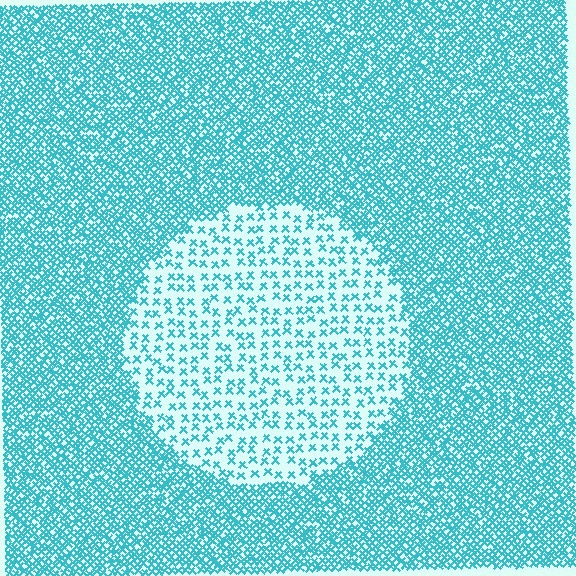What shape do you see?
I see a circle.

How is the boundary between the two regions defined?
The boundary is defined by a change in element density (approximately 2.9x ratio). All elements are the same color, size, and shape.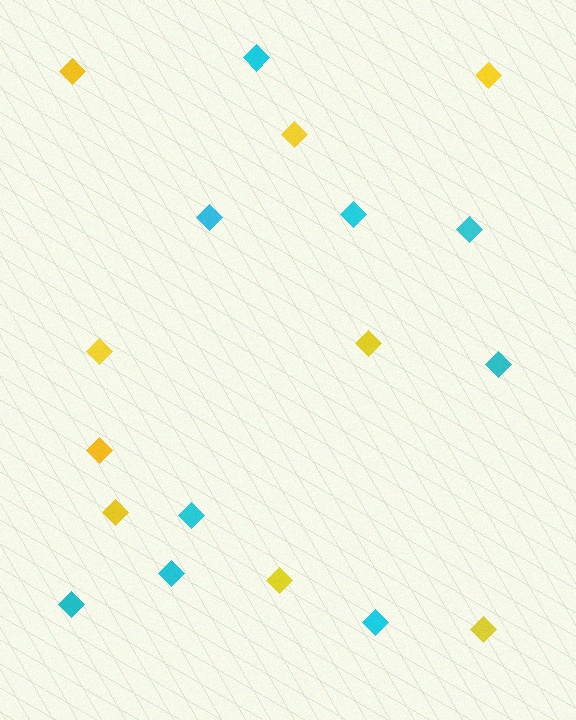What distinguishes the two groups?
There are 2 groups: one group of yellow diamonds (9) and one group of cyan diamonds (9).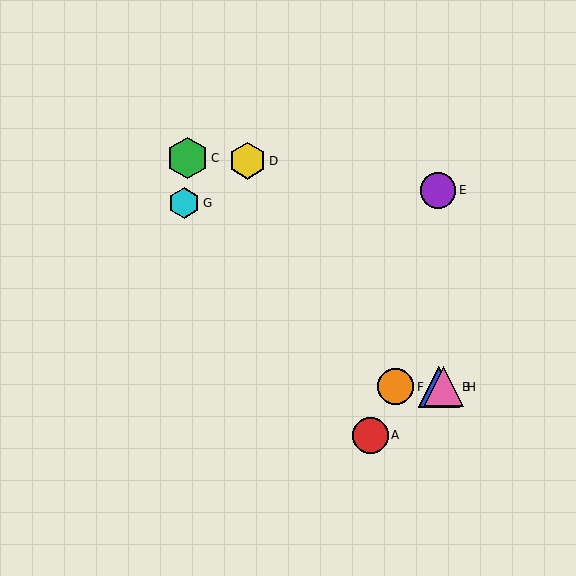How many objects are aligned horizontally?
3 objects (B, F, H) are aligned horizontally.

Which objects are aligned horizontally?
Objects B, F, H are aligned horizontally.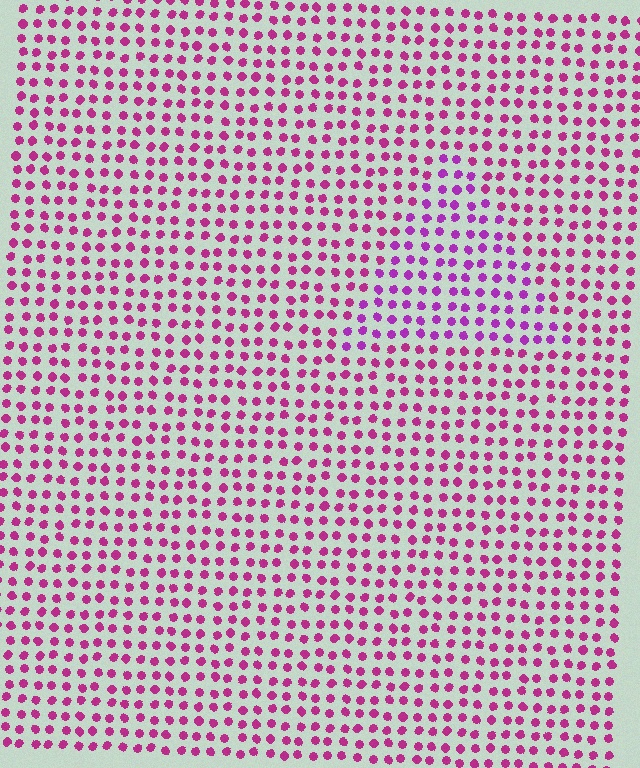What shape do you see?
I see a triangle.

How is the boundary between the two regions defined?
The boundary is defined purely by a slight shift in hue (about 26 degrees). Spacing, size, and orientation are identical on both sides.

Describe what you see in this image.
The image is filled with small magenta elements in a uniform arrangement. A triangle-shaped region is visible where the elements are tinted to a slightly different hue, forming a subtle color boundary.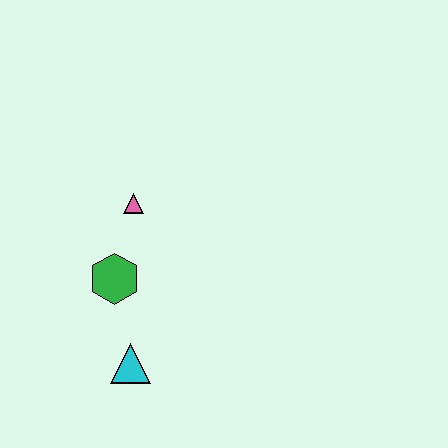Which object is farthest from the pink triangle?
The cyan triangle is farthest from the pink triangle.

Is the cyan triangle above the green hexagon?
No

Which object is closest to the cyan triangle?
The green hexagon is closest to the cyan triangle.